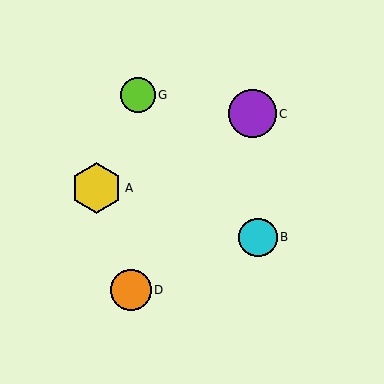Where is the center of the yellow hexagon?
The center of the yellow hexagon is at (96, 188).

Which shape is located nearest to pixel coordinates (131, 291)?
The orange circle (labeled D) at (131, 290) is nearest to that location.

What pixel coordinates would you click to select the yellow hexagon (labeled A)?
Click at (96, 188) to select the yellow hexagon A.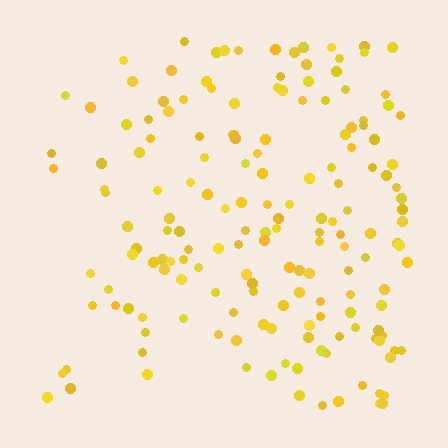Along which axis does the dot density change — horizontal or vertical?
Horizontal.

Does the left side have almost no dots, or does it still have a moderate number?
Still a moderate number, just noticeably fewer than the right.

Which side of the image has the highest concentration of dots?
The right.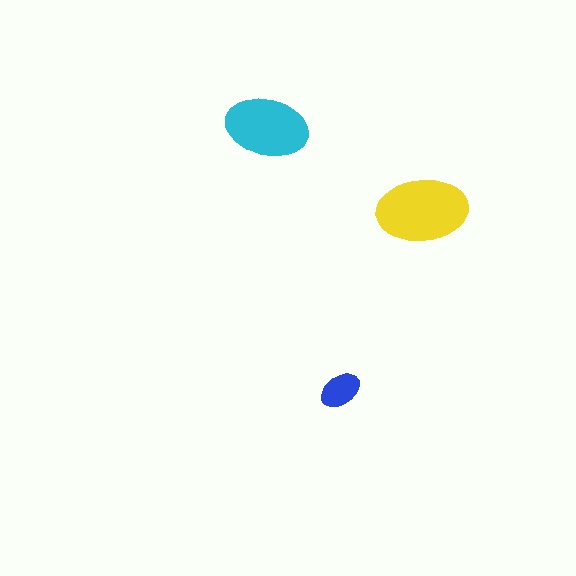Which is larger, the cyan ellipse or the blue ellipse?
The cyan one.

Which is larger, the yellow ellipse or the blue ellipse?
The yellow one.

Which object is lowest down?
The blue ellipse is bottommost.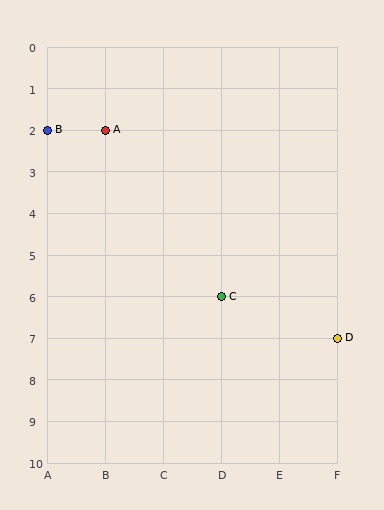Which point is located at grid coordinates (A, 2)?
Point B is at (A, 2).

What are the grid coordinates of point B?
Point B is at grid coordinates (A, 2).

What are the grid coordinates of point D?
Point D is at grid coordinates (F, 7).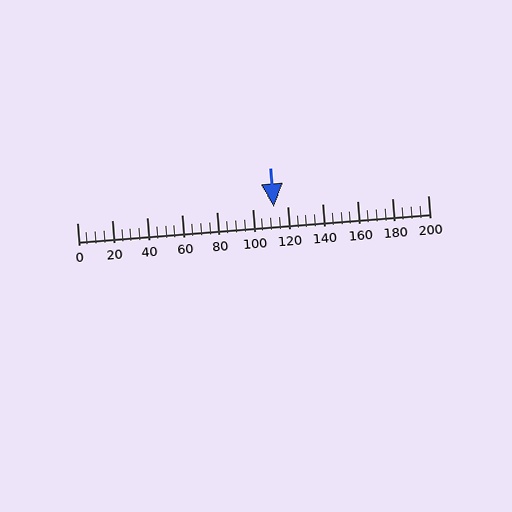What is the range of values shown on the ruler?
The ruler shows values from 0 to 200.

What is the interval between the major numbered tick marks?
The major tick marks are spaced 20 units apart.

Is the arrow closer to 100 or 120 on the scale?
The arrow is closer to 120.